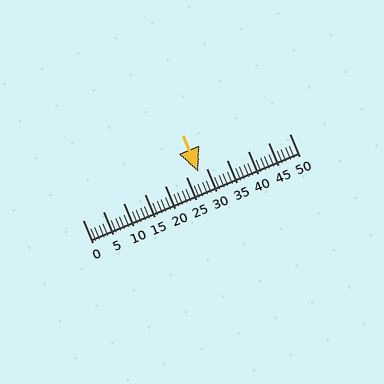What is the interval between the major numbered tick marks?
The major tick marks are spaced 5 units apart.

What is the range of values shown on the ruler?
The ruler shows values from 0 to 50.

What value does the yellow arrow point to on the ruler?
The yellow arrow points to approximately 28.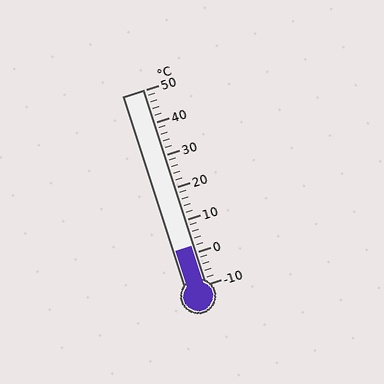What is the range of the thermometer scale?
The thermometer scale ranges from -10°C to 50°C.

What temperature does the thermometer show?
The thermometer shows approximately 2°C.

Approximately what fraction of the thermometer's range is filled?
The thermometer is filled to approximately 20% of its range.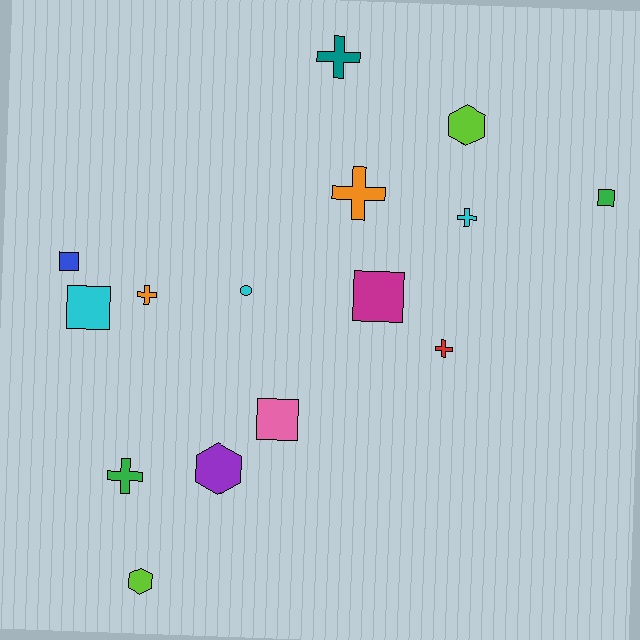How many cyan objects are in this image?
There are 3 cyan objects.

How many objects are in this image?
There are 15 objects.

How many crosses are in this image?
There are 6 crosses.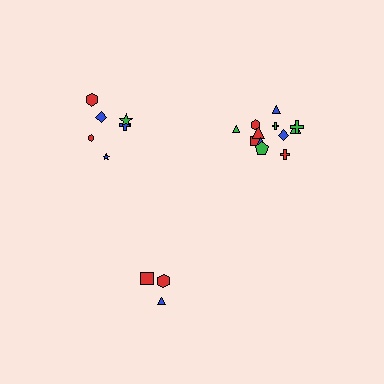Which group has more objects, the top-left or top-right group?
The top-right group.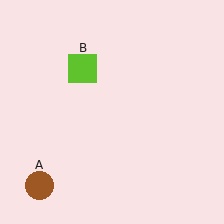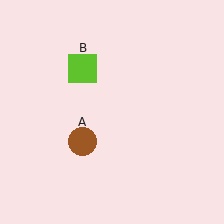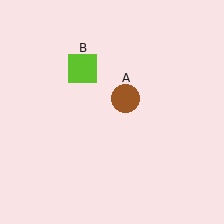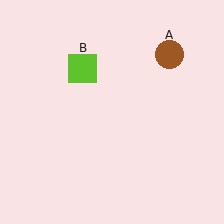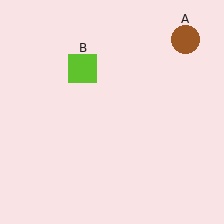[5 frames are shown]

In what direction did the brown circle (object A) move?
The brown circle (object A) moved up and to the right.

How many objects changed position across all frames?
1 object changed position: brown circle (object A).